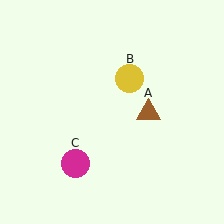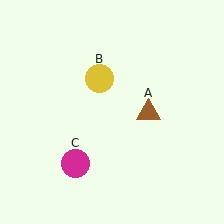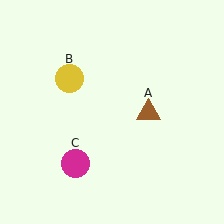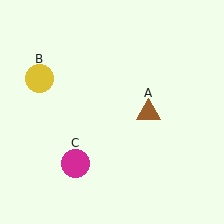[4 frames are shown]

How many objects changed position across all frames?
1 object changed position: yellow circle (object B).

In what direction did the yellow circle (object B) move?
The yellow circle (object B) moved left.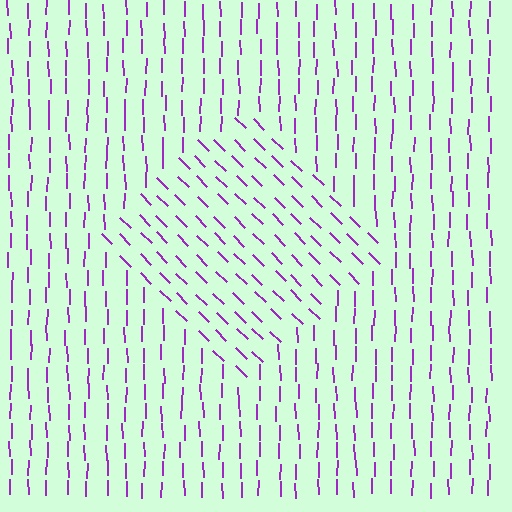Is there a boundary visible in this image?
Yes, there is a texture boundary formed by a change in line orientation.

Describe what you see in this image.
The image is filled with small purple line segments. A diamond region in the image has lines oriented differently from the surrounding lines, creating a visible texture boundary.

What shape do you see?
I see a diamond.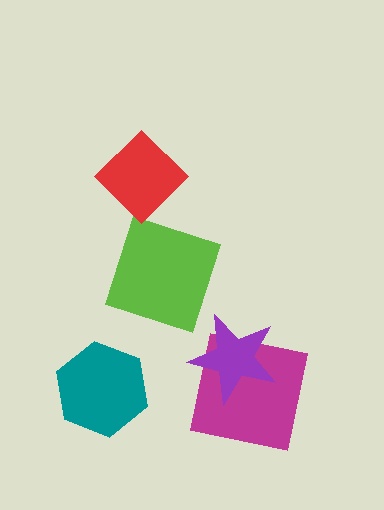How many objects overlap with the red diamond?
0 objects overlap with the red diamond.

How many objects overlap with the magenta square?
1 object overlaps with the magenta square.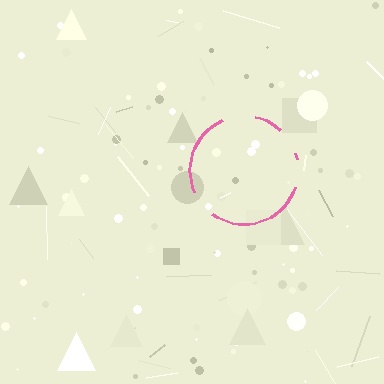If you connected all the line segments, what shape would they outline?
They would outline a circle.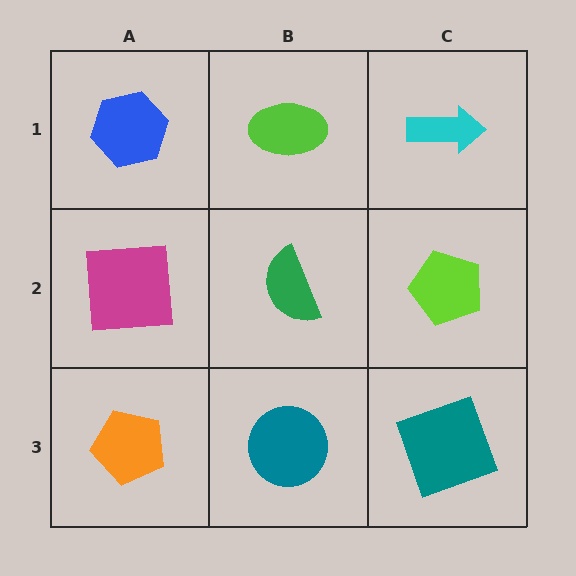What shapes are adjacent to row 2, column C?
A cyan arrow (row 1, column C), a teal square (row 3, column C), a green semicircle (row 2, column B).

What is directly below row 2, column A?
An orange pentagon.